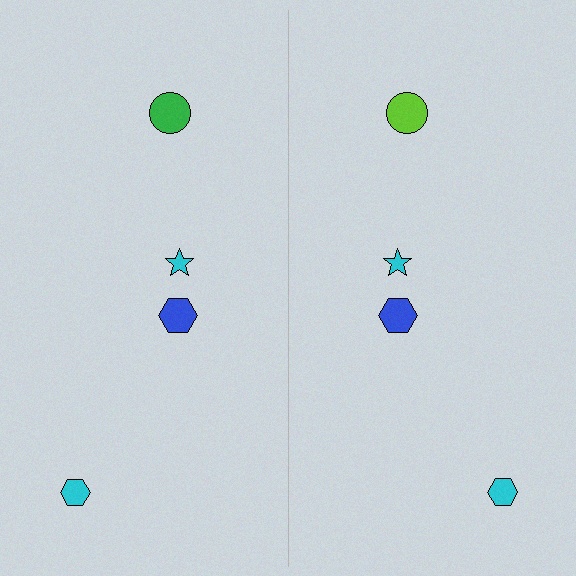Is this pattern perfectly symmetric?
No, the pattern is not perfectly symmetric. The lime circle on the right side breaks the symmetry — its mirror counterpart is green.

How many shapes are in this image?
There are 8 shapes in this image.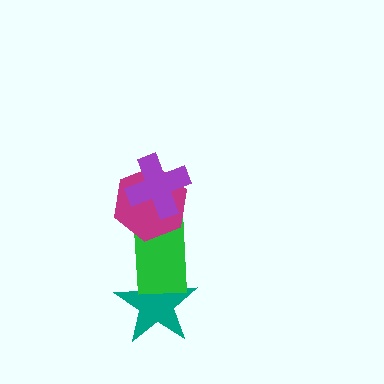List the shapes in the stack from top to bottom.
From top to bottom: the purple cross, the magenta hexagon, the green rectangle, the teal star.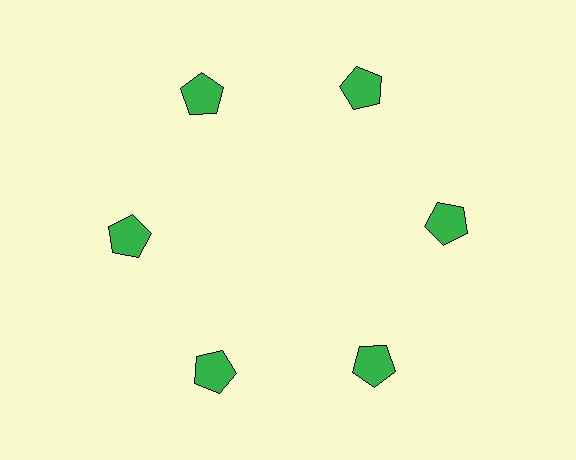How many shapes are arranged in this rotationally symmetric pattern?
There are 6 shapes, arranged in 6 groups of 1.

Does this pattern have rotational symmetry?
Yes, this pattern has 6-fold rotational symmetry. It looks the same after rotating 60 degrees around the center.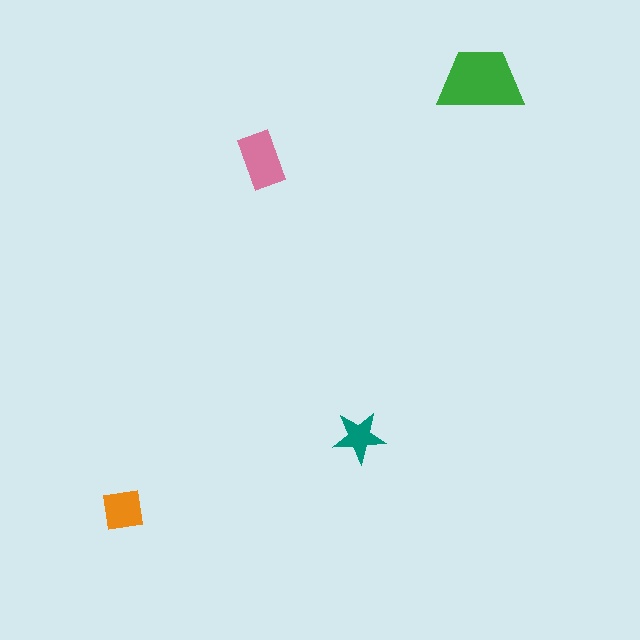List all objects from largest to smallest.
The green trapezoid, the pink rectangle, the orange square, the teal star.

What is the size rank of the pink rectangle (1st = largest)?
2nd.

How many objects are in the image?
There are 4 objects in the image.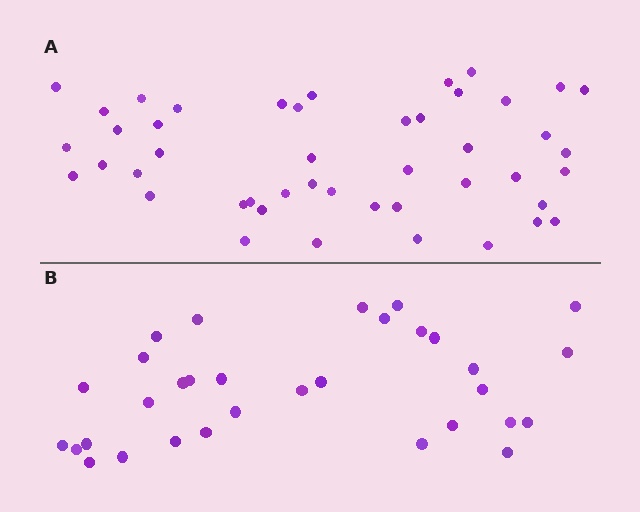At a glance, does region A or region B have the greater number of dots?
Region A (the top region) has more dots.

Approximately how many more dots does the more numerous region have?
Region A has approximately 15 more dots than region B.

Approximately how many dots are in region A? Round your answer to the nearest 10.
About 50 dots. (The exact count is 46, which rounds to 50.)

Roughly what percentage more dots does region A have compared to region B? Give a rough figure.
About 45% more.